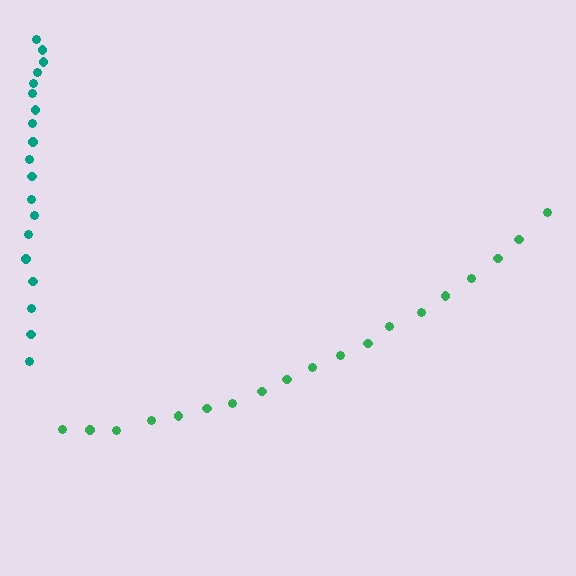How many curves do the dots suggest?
There are 2 distinct paths.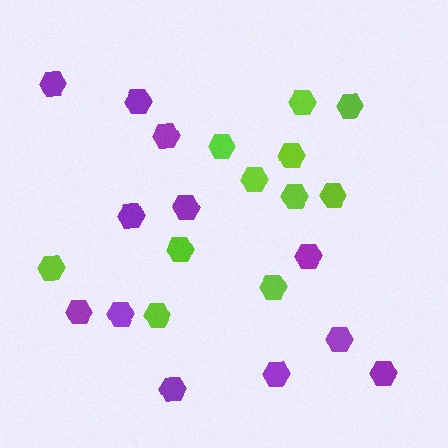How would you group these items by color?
There are 2 groups: one group of purple hexagons (12) and one group of lime hexagons (11).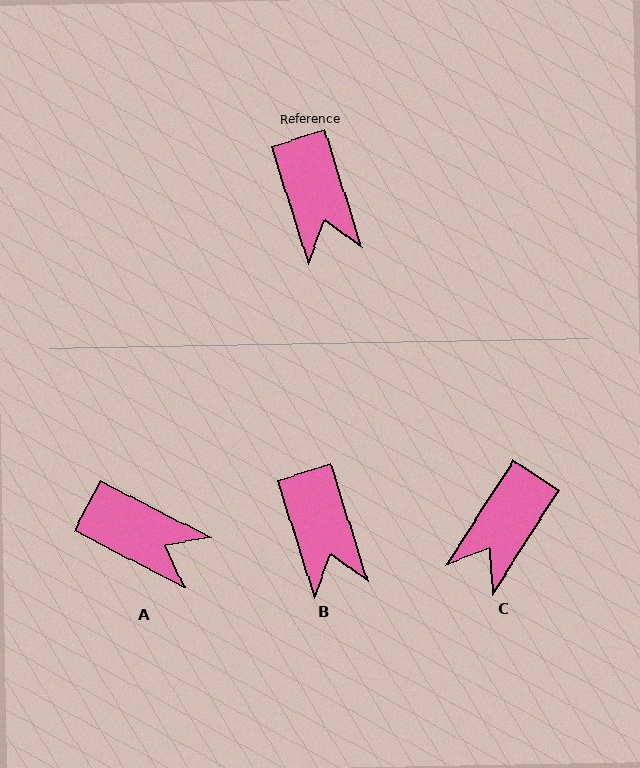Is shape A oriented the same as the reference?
No, it is off by about 45 degrees.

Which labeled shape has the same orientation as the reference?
B.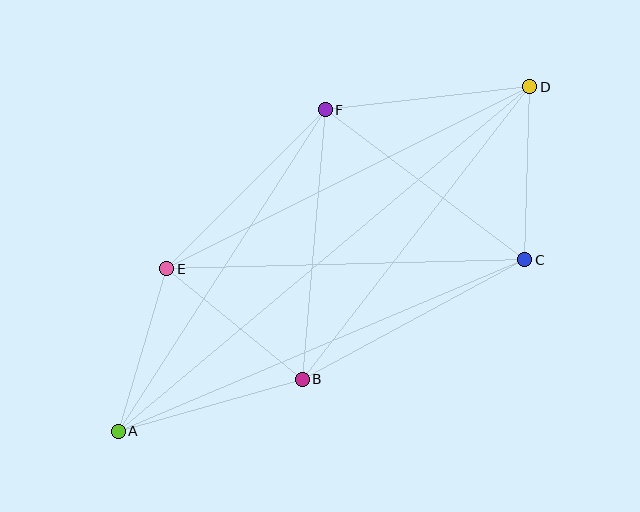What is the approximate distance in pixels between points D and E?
The distance between D and E is approximately 406 pixels.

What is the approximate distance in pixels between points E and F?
The distance between E and F is approximately 225 pixels.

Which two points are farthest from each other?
Points A and D are farthest from each other.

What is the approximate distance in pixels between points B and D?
The distance between B and D is approximately 371 pixels.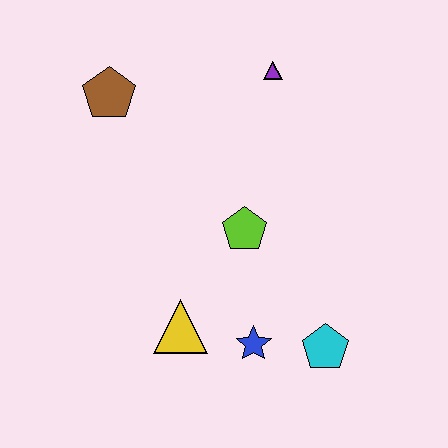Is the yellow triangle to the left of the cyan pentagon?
Yes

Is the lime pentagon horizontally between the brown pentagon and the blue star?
Yes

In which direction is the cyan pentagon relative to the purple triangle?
The cyan pentagon is below the purple triangle.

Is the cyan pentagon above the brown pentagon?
No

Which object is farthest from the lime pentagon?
The brown pentagon is farthest from the lime pentagon.